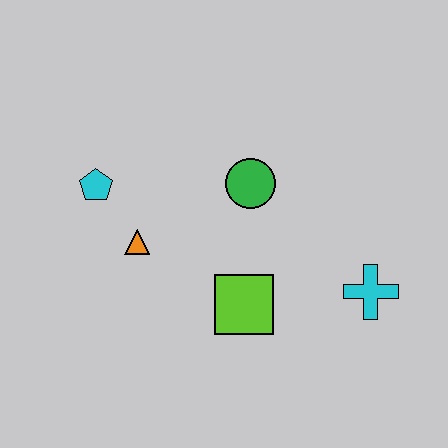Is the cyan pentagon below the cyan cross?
No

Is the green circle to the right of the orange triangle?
Yes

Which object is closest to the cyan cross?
The lime square is closest to the cyan cross.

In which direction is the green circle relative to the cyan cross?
The green circle is to the left of the cyan cross.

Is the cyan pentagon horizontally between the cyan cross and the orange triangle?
No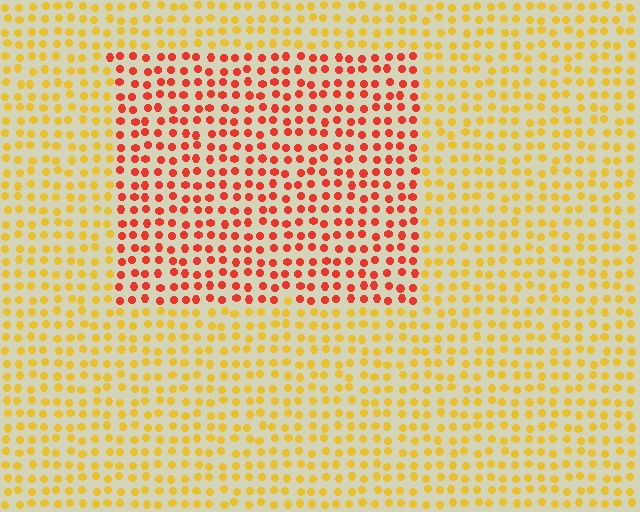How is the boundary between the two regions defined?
The boundary is defined purely by a slight shift in hue (about 44 degrees). Spacing, size, and orientation are identical on both sides.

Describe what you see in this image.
The image is filled with small yellow elements in a uniform arrangement. A rectangle-shaped region is visible where the elements are tinted to a slightly different hue, forming a subtle color boundary.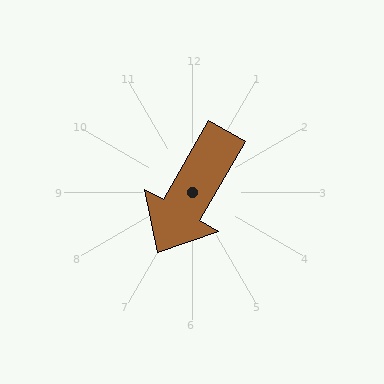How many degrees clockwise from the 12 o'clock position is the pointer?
Approximately 210 degrees.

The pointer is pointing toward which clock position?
Roughly 7 o'clock.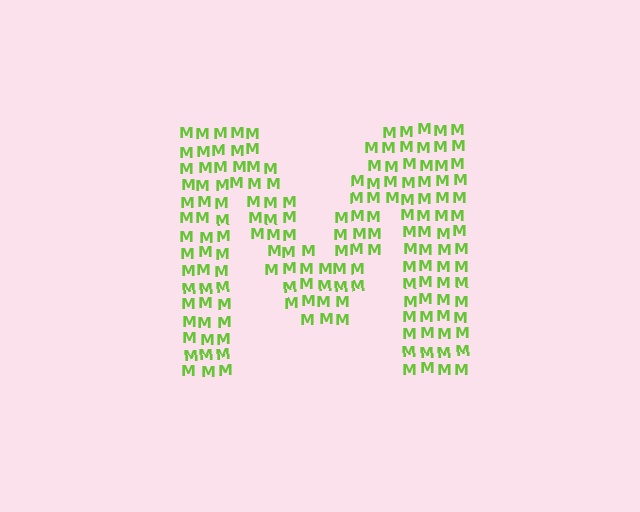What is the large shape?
The large shape is the letter M.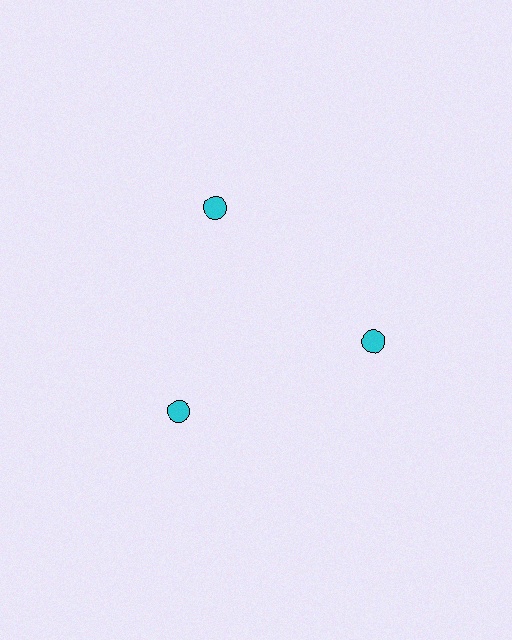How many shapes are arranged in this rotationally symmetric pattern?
There are 3 shapes, arranged in 3 groups of 1.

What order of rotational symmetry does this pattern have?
This pattern has 3-fold rotational symmetry.